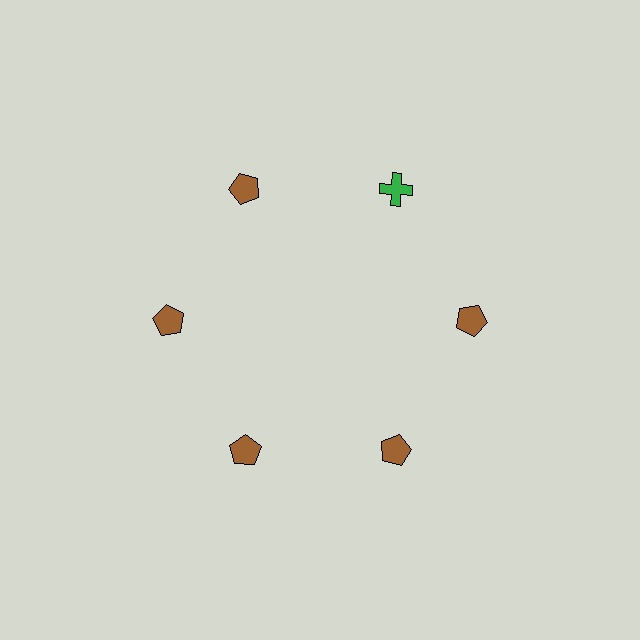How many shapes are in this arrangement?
There are 6 shapes arranged in a ring pattern.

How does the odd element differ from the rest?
It differs in both color (green instead of brown) and shape (cross instead of pentagon).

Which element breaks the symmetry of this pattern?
The green cross at roughly the 1 o'clock position breaks the symmetry. All other shapes are brown pentagons.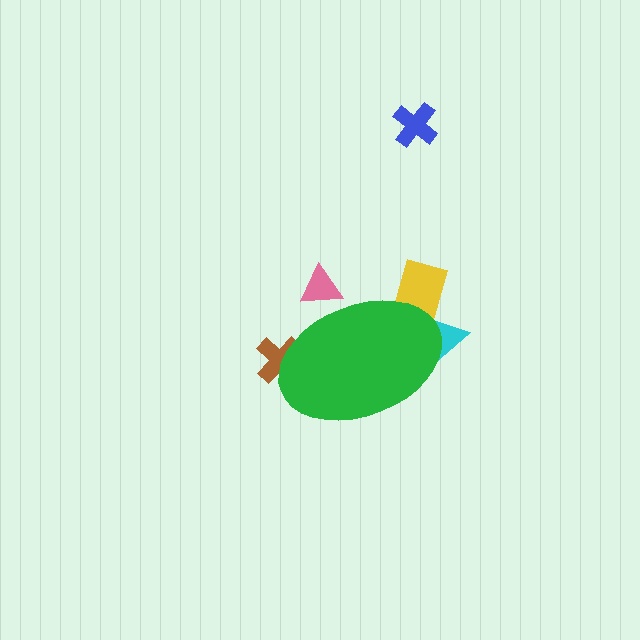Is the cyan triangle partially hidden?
Yes, the cyan triangle is partially hidden behind the green ellipse.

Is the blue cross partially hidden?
No, the blue cross is fully visible.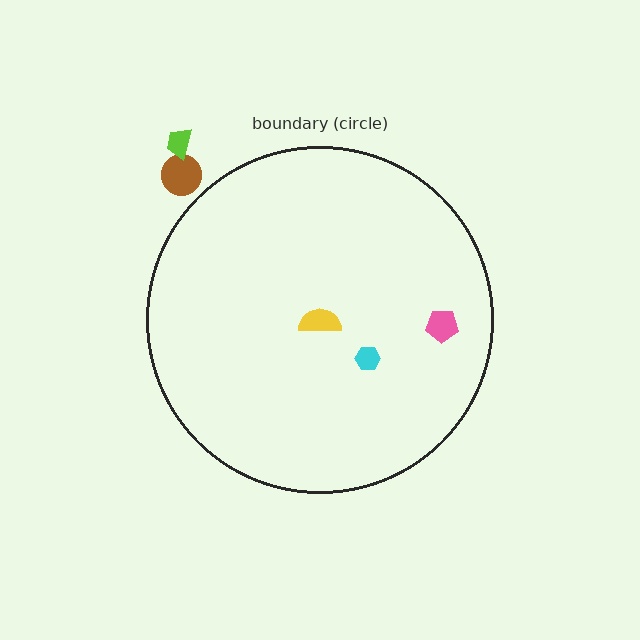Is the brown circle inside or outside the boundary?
Outside.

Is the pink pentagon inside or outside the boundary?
Inside.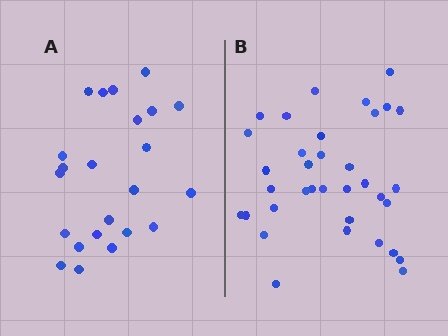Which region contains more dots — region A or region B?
Region B (the right region) has more dots.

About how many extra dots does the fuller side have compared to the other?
Region B has roughly 12 or so more dots than region A.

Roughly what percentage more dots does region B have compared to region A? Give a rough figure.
About 50% more.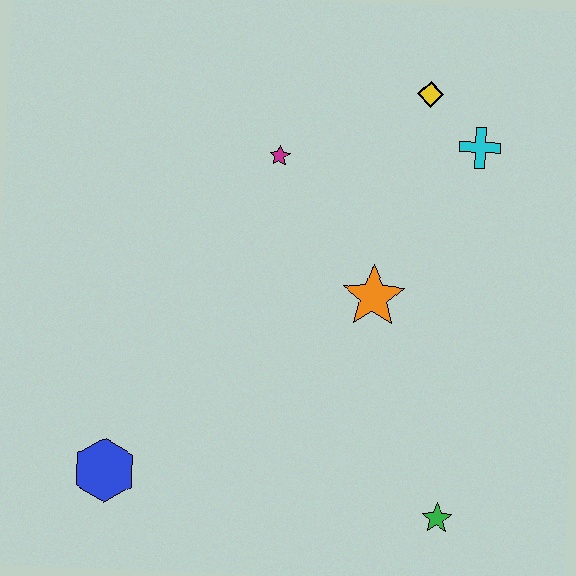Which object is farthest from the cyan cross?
The blue hexagon is farthest from the cyan cross.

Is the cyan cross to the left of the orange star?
No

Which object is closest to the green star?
The orange star is closest to the green star.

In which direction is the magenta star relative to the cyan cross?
The magenta star is to the left of the cyan cross.